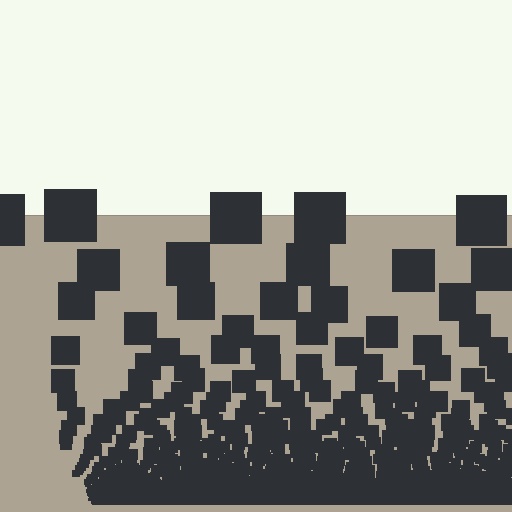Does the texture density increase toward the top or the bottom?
Density increases toward the bottom.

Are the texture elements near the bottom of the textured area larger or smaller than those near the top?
Smaller. The gradient is inverted — elements near the bottom are smaller and denser.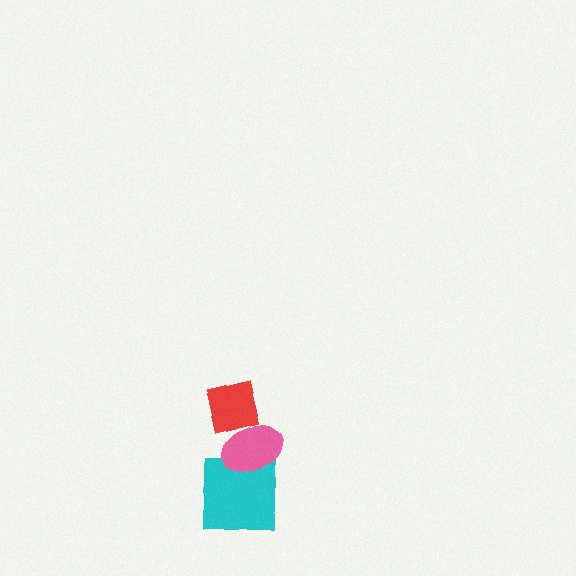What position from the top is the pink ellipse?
The pink ellipse is 2nd from the top.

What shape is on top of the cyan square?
The pink ellipse is on top of the cyan square.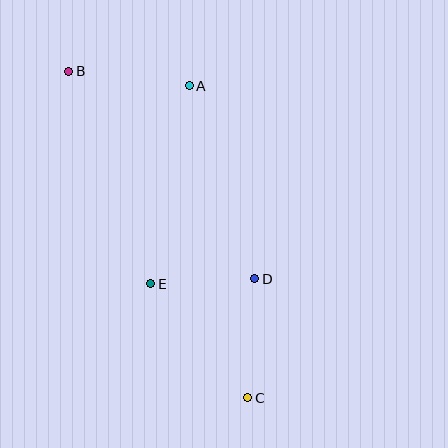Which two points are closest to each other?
Points D and E are closest to each other.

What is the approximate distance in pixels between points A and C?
The distance between A and C is approximately 317 pixels.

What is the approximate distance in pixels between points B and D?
The distance between B and D is approximately 278 pixels.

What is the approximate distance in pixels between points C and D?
The distance between C and D is approximately 119 pixels.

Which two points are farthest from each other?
Points B and C are farthest from each other.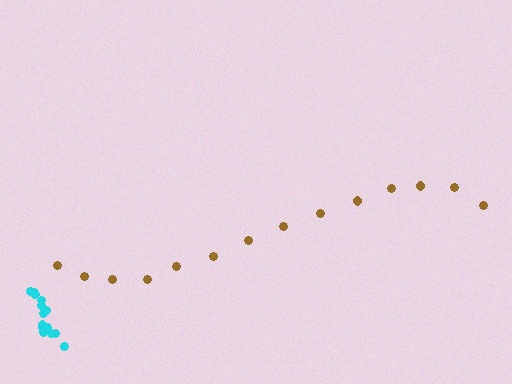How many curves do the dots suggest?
There are 2 distinct paths.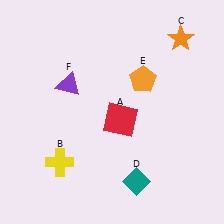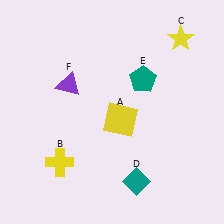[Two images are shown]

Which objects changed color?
A changed from red to yellow. C changed from orange to yellow. E changed from orange to teal.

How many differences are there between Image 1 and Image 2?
There are 3 differences between the two images.